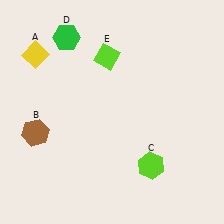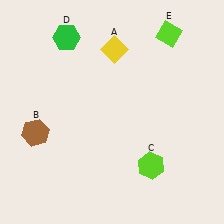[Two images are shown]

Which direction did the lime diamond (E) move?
The lime diamond (E) moved right.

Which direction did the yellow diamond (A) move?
The yellow diamond (A) moved right.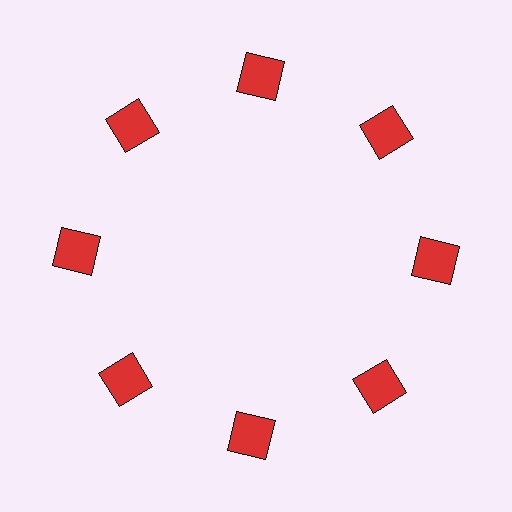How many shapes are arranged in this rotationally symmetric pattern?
There are 8 shapes, arranged in 8 groups of 1.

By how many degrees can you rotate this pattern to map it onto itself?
The pattern maps onto itself every 45 degrees of rotation.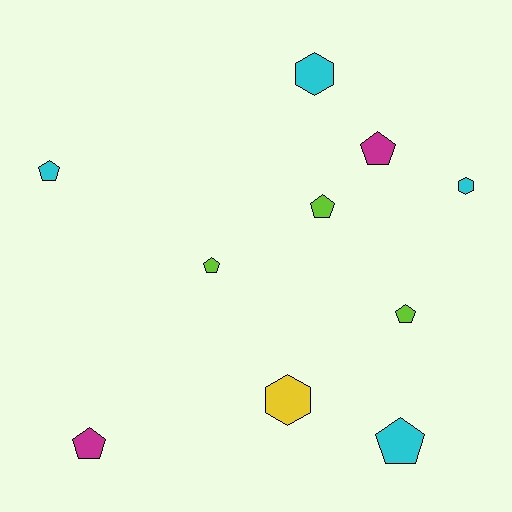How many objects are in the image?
There are 10 objects.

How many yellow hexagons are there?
There is 1 yellow hexagon.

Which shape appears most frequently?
Pentagon, with 7 objects.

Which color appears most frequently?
Cyan, with 4 objects.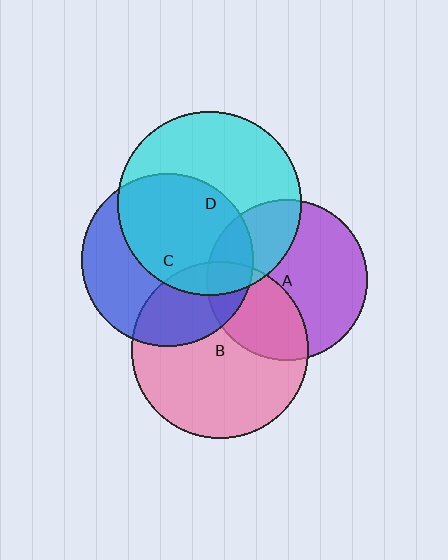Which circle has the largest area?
Circle D (cyan).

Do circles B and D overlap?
Yes.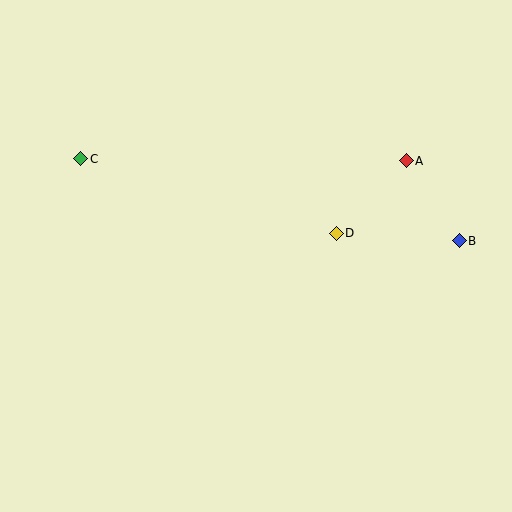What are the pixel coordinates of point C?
Point C is at (81, 159).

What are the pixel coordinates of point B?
Point B is at (459, 241).